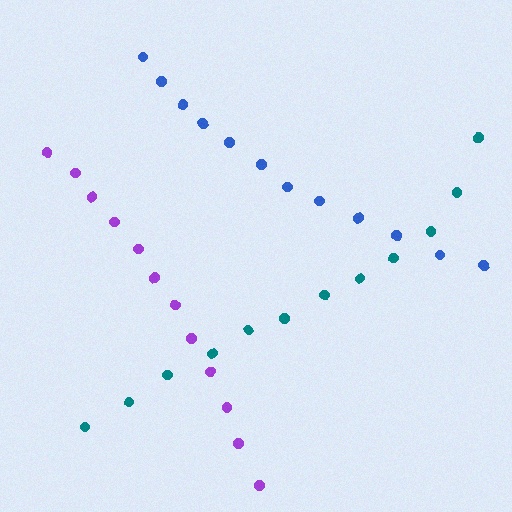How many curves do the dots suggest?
There are 3 distinct paths.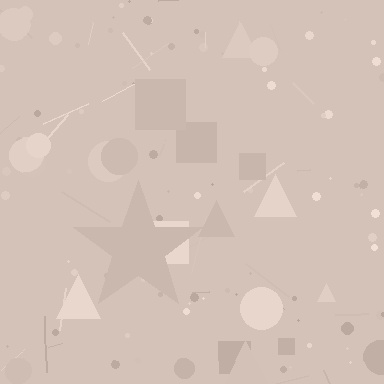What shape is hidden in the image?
A star is hidden in the image.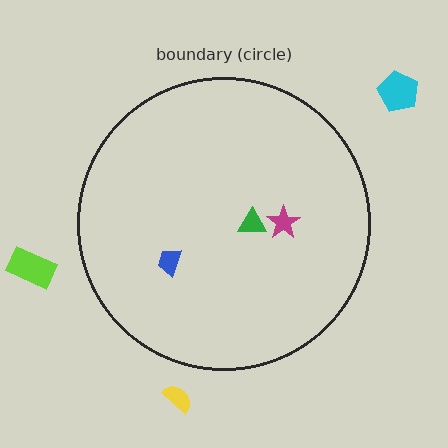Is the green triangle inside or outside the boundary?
Inside.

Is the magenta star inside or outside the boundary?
Inside.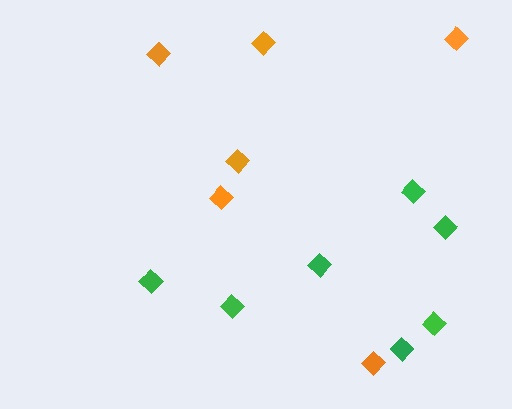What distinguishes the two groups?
There are 2 groups: one group of orange diamonds (6) and one group of green diamonds (7).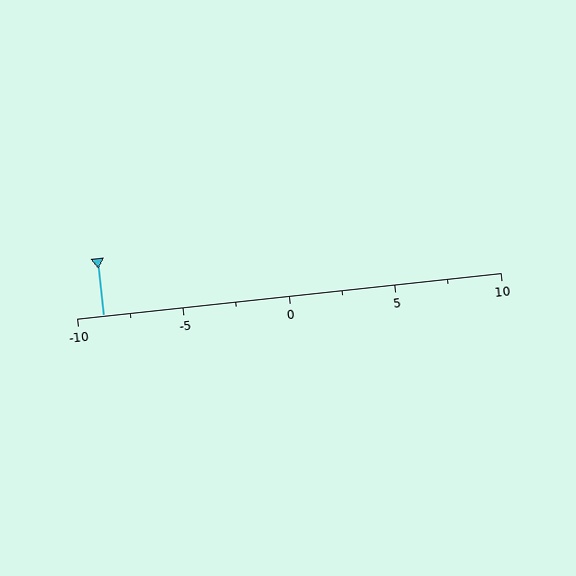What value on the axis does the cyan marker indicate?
The marker indicates approximately -8.8.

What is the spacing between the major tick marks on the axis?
The major ticks are spaced 5 apart.